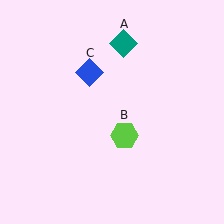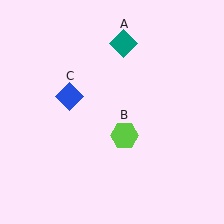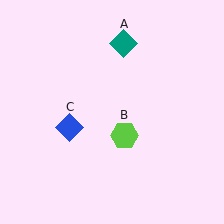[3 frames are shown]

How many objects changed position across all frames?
1 object changed position: blue diamond (object C).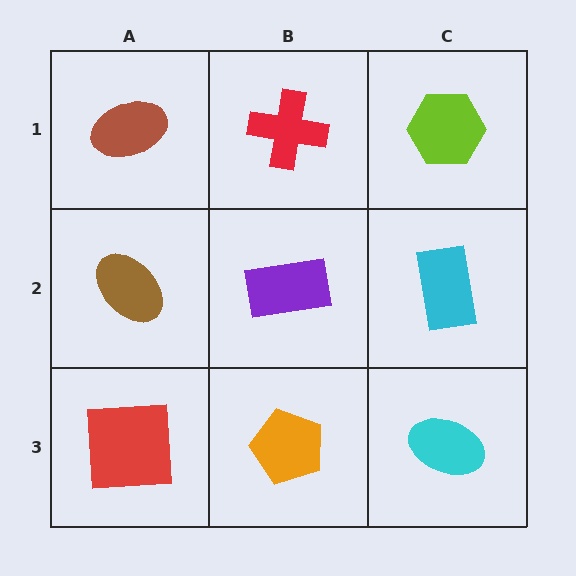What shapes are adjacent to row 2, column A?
A brown ellipse (row 1, column A), a red square (row 3, column A), a purple rectangle (row 2, column B).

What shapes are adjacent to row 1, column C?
A cyan rectangle (row 2, column C), a red cross (row 1, column B).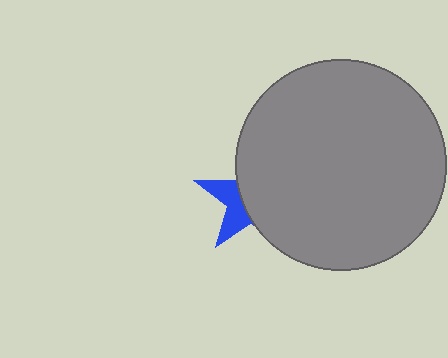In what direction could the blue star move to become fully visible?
The blue star could move left. That would shift it out from behind the gray circle entirely.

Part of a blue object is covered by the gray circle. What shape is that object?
It is a star.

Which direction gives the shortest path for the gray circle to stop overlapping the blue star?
Moving right gives the shortest separation.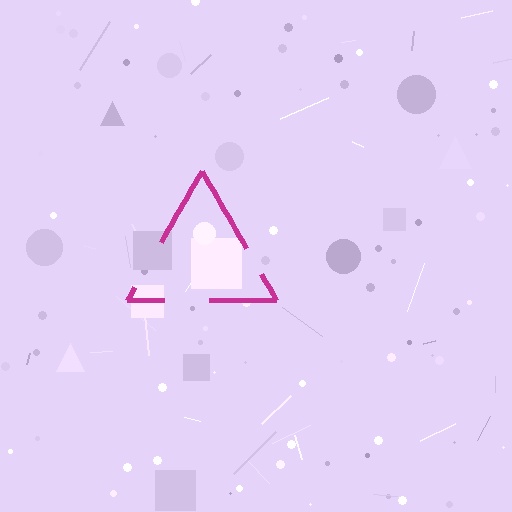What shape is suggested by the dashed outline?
The dashed outline suggests a triangle.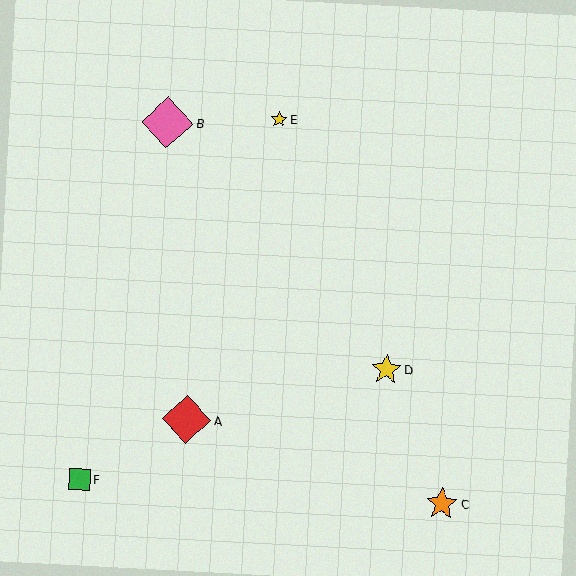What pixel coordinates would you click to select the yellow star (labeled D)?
Click at (386, 369) to select the yellow star D.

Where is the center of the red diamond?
The center of the red diamond is at (187, 420).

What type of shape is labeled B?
Shape B is a pink diamond.